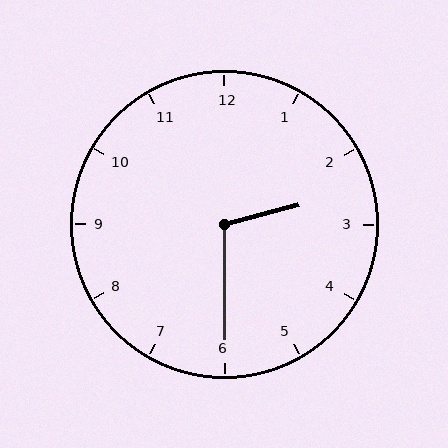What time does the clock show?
2:30.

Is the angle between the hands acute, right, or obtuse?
It is obtuse.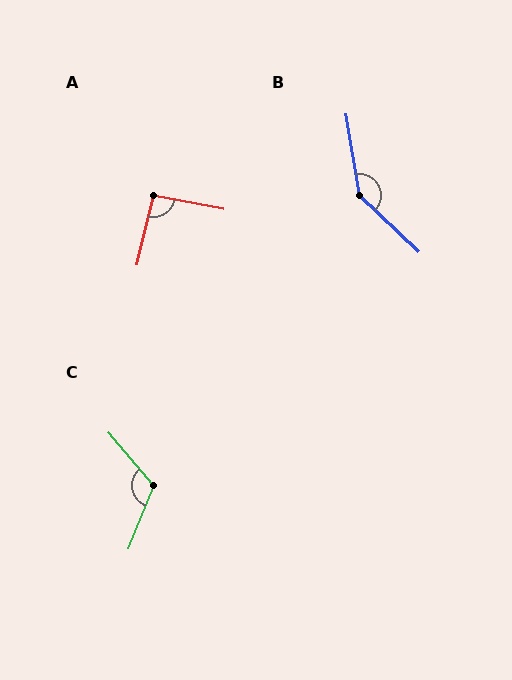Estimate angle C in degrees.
Approximately 118 degrees.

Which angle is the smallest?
A, at approximately 93 degrees.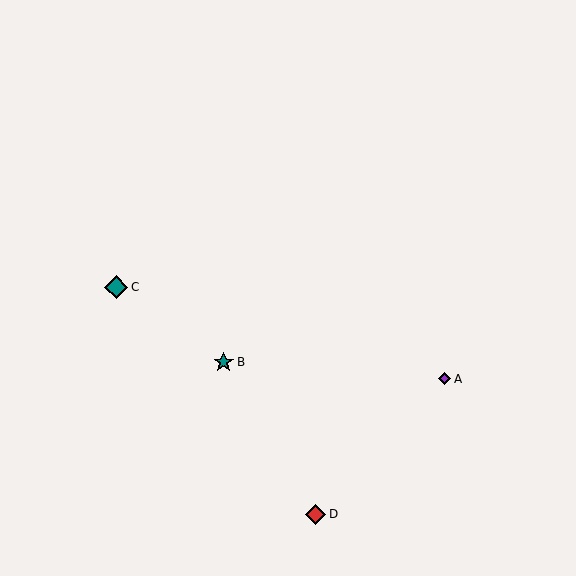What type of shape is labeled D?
Shape D is a red diamond.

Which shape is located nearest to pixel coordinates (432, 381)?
The purple diamond (labeled A) at (444, 379) is nearest to that location.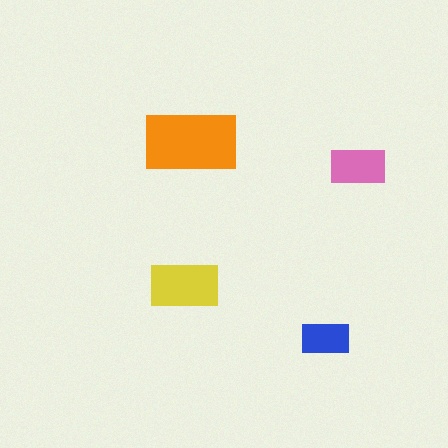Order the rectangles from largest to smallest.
the orange one, the yellow one, the pink one, the blue one.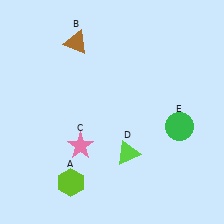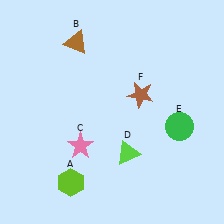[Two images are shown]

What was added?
A brown star (F) was added in Image 2.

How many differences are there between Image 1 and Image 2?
There is 1 difference between the two images.